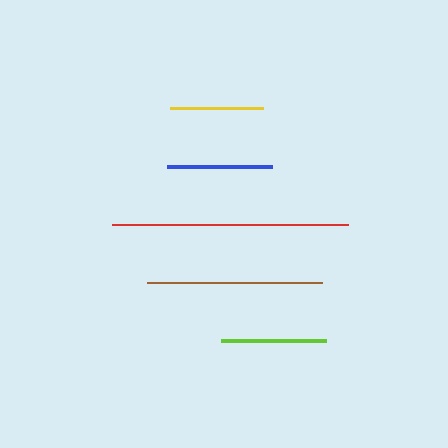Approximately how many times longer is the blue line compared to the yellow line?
The blue line is approximately 1.1 times the length of the yellow line.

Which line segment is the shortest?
The yellow line is the shortest at approximately 93 pixels.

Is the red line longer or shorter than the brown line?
The red line is longer than the brown line.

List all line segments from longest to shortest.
From longest to shortest: red, brown, lime, blue, yellow.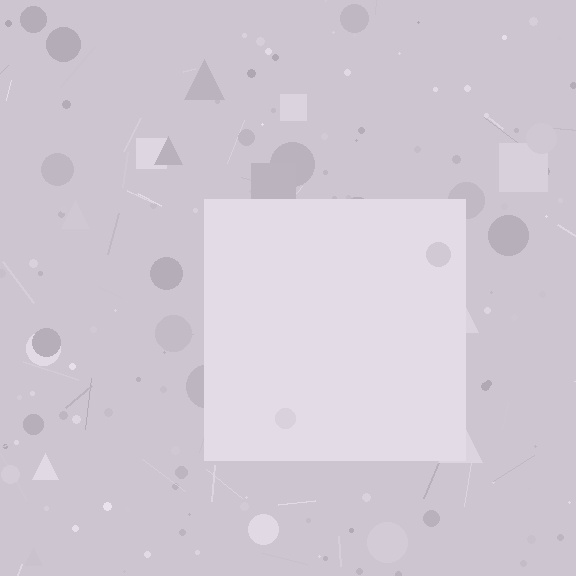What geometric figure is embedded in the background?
A square is embedded in the background.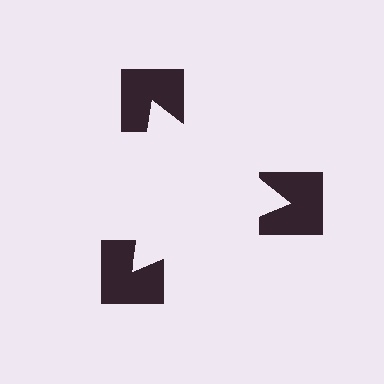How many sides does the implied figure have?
3 sides.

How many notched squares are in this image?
There are 3 — one at each vertex of the illusory triangle.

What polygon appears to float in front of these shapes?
An illusory triangle — its edges are inferred from the aligned wedge cuts in the notched squares, not physically drawn.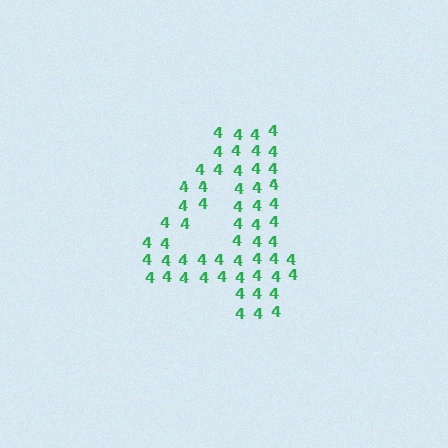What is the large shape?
The large shape is the digit 4.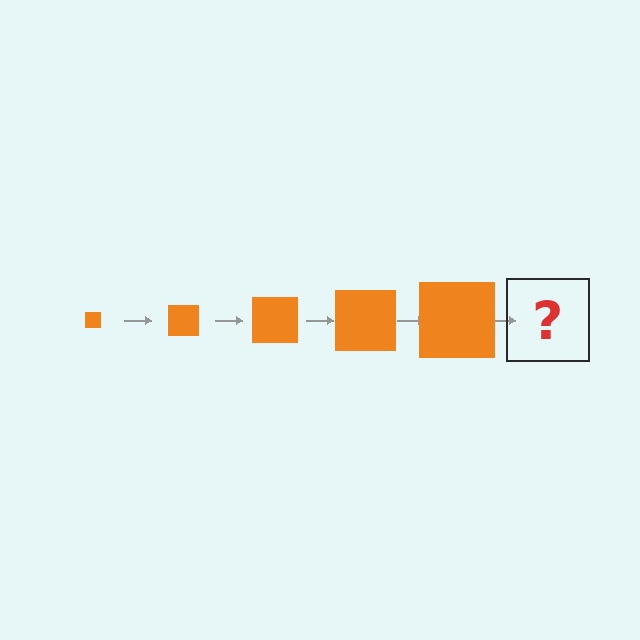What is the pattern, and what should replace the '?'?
The pattern is that the square gets progressively larger each step. The '?' should be an orange square, larger than the previous one.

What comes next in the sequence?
The next element should be an orange square, larger than the previous one.